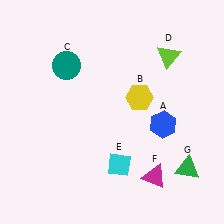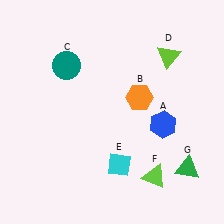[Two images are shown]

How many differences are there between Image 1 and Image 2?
There are 2 differences between the two images.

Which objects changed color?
B changed from yellow to orange. F changed from magenta to lime.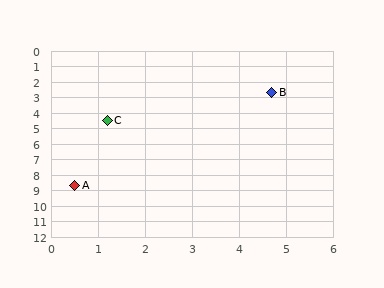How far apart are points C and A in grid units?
Points C and A are about 4.3 grid units apart.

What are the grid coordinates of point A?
Point A is at approximately (0.5, 8.7).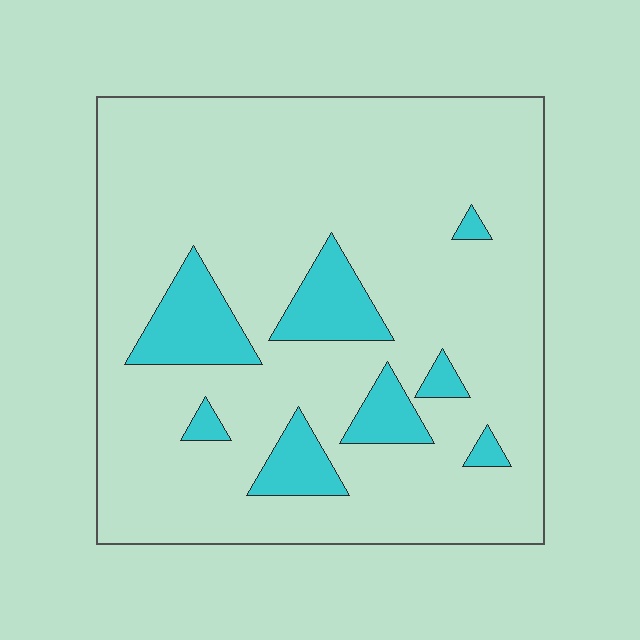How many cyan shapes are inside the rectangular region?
8.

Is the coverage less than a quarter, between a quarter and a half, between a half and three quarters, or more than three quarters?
Less than a quarter.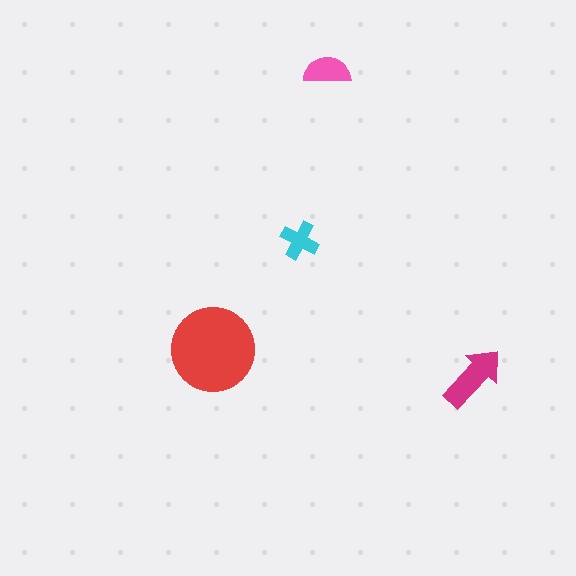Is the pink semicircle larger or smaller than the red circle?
Smaller.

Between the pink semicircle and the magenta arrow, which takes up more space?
The magenta arrow.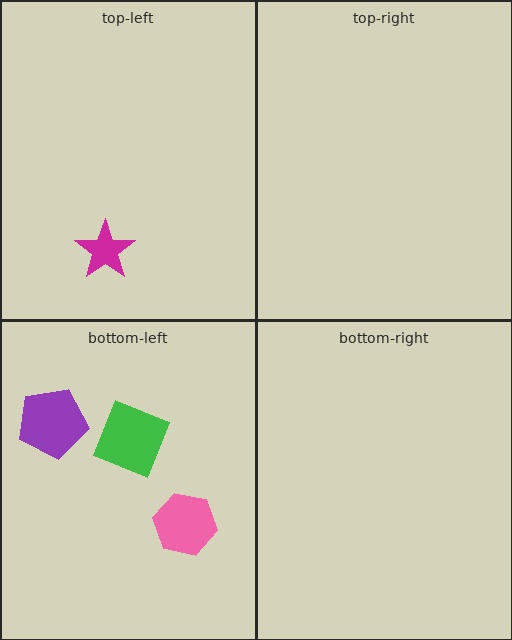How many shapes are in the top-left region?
1.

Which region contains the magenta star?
The top-left region.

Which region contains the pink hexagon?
The bottom-left region.